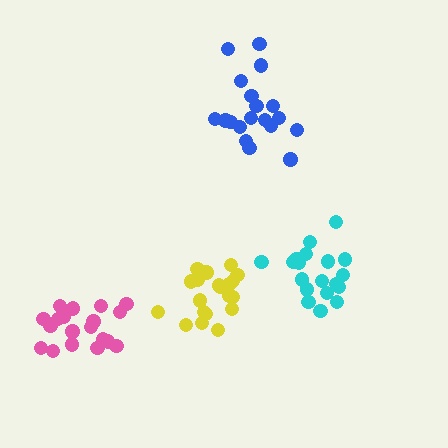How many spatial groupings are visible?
There are 4 spatial groupings.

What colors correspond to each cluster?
The clusters are colored: blue, yellow, cyan, pink.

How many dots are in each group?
Group 1: 19 dots, Group 2: 21 dots, Group 3: 19 dots, Group 4: 19 dots (78 total).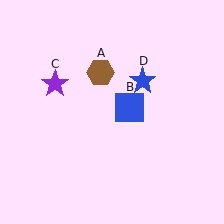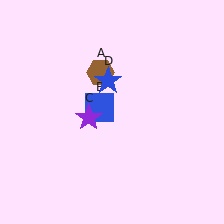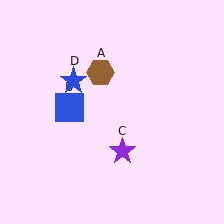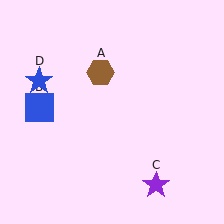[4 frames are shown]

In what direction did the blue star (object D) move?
The blue star (object D) moved left.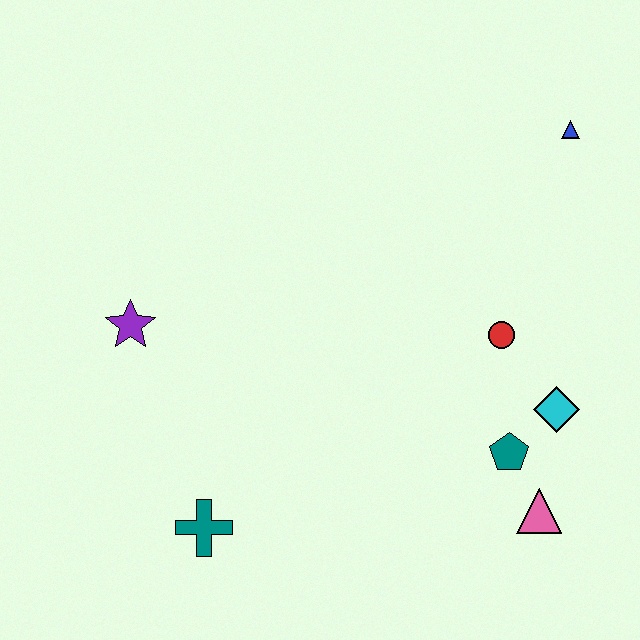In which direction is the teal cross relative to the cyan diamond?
The teal cross is to the left of the cyan diamond.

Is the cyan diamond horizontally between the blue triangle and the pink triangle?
Yes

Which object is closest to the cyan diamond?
The teal pentagon is closest to the cyan diamond.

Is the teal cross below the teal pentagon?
Yes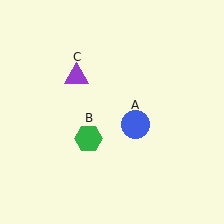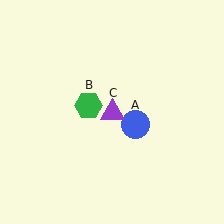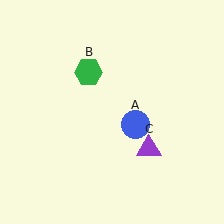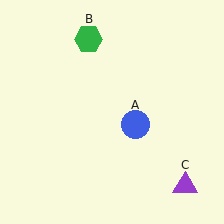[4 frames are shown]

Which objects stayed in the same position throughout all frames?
Blue circle (object A) remained stationary.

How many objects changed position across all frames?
2 objects changed position: green hexagon (object B), purple triangle (object C).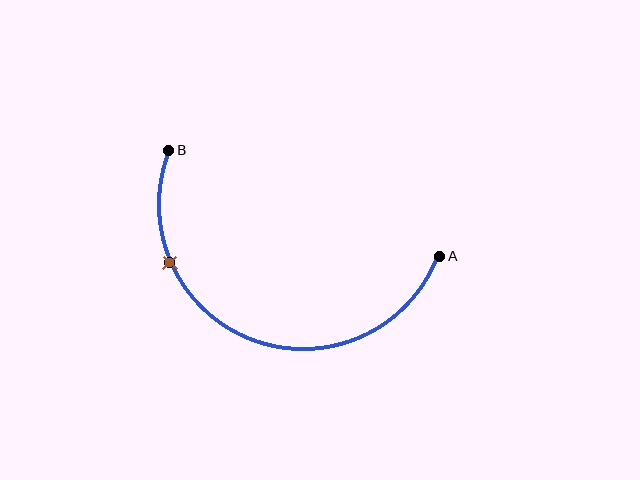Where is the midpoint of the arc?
The arc midpoint is the point on the curve farthest from the straight line joining A and B. It sits below that line.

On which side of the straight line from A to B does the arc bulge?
The arc bulges below the straight line connecting A and B.